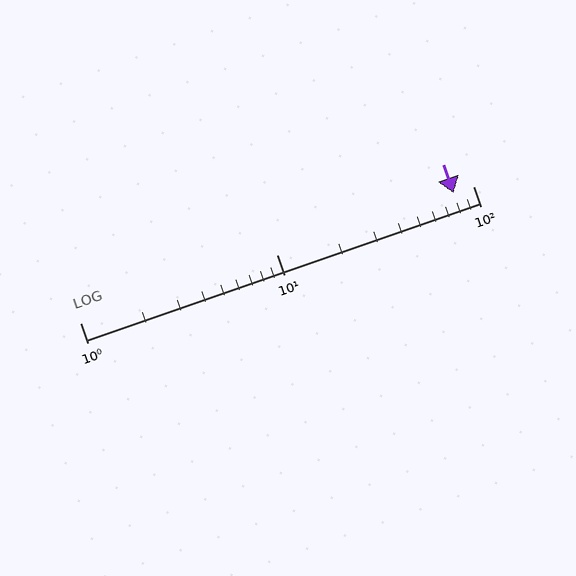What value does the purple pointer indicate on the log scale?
The pointer indicates approximately 80.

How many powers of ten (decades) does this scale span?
The scale spans 2 decades, from 1 to 100.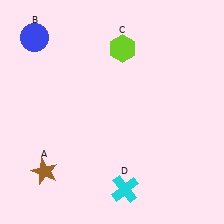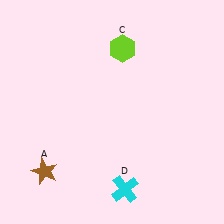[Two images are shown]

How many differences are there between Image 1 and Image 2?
There is 1 difference between the two images.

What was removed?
The blue circle (B) was removed in Image 2.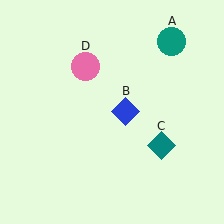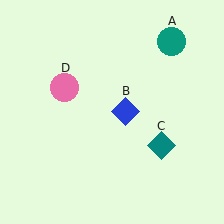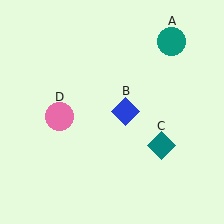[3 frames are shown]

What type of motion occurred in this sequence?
The pink circle (object D) rotated counterclockwise around the center of the scene.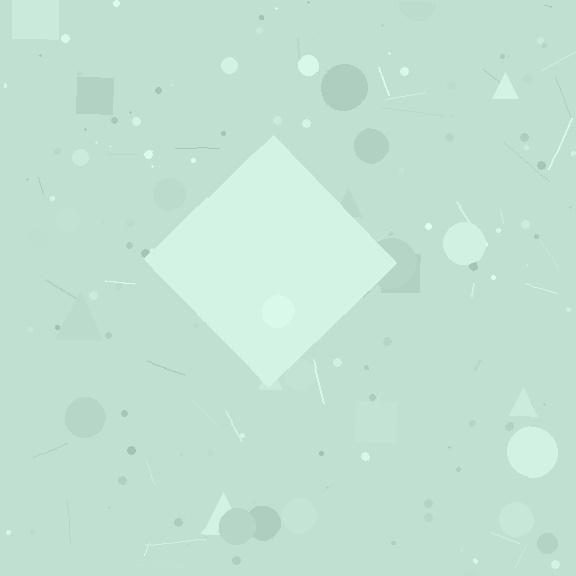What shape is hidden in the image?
A diamond is hidden in the image.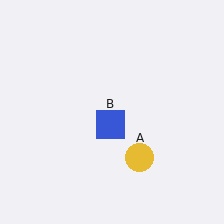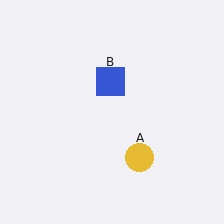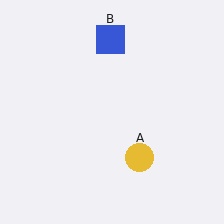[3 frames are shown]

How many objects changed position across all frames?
1 object changed position: blue square (object B).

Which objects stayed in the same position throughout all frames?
Yellow circle (object A) remained stationary.